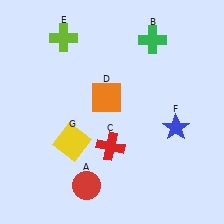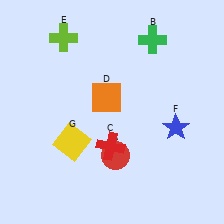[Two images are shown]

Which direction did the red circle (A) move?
The red circle (A) moved up.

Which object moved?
The red circle (A) moved up.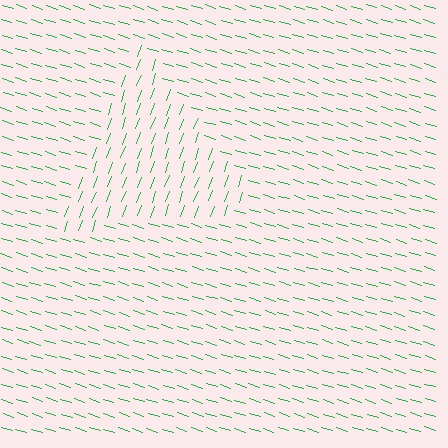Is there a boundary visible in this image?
Yes, there is a texture boundary formed by a change in line orientation.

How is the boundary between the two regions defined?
The boundary is defined purely by a change in line orientation (approximately 87 degrees difference). All lines are the same color and thickness.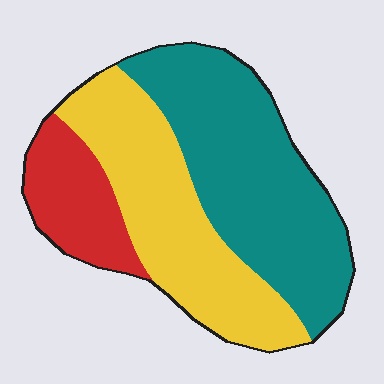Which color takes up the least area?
Red, at roughly 15%.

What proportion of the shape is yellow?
Yellow takes up between a quarter and a half of the shape.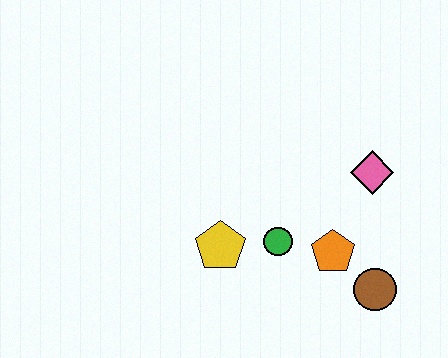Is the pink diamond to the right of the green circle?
Yes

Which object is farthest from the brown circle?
The yellow pentagon is farthest from the brown circle.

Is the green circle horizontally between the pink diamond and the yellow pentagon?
Yes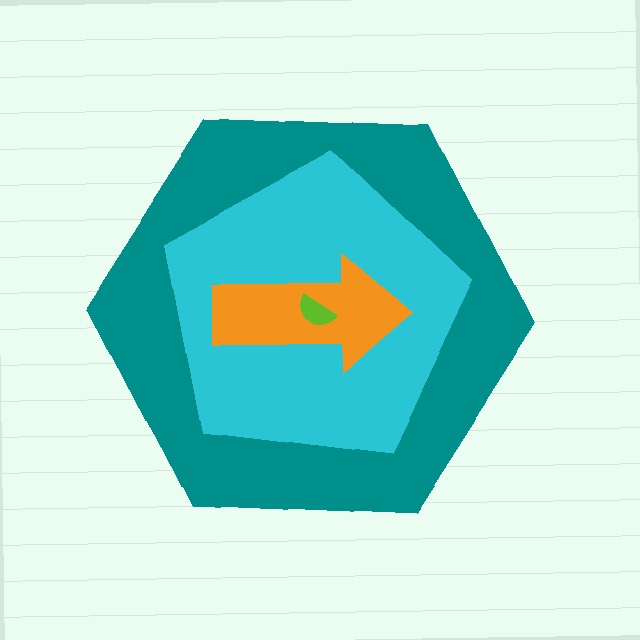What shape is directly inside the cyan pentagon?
The orange arrow.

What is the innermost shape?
The lime semicircle.